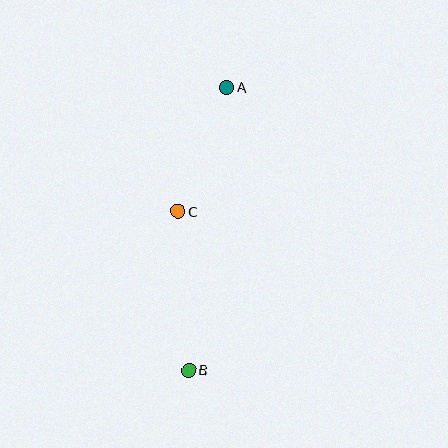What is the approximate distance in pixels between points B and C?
The distance between B and C is approximately 159 pixels.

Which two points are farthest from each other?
Points A and B are farthest from each other.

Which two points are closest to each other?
Points A and C are closest to each other.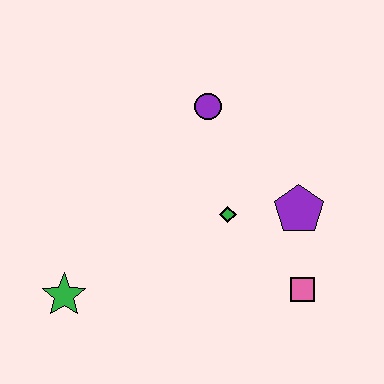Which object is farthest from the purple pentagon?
The green star is farthest from the purple pentagon.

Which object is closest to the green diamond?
The purple pentagon is closest to the green diamond.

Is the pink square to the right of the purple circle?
Yes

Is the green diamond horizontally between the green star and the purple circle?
No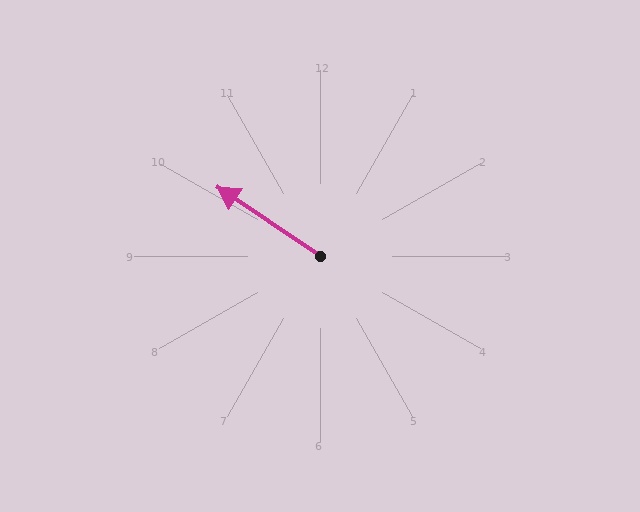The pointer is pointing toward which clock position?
Roughly 10 o'clock.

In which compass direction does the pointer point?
Northwest.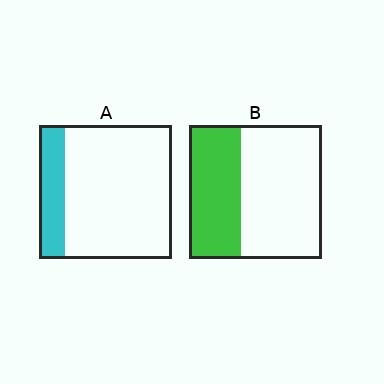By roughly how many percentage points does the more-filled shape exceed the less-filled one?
By roughly 20 percentage points (B over A).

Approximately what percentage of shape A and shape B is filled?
A is approximately 20% and B is approximately 40%.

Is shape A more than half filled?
No.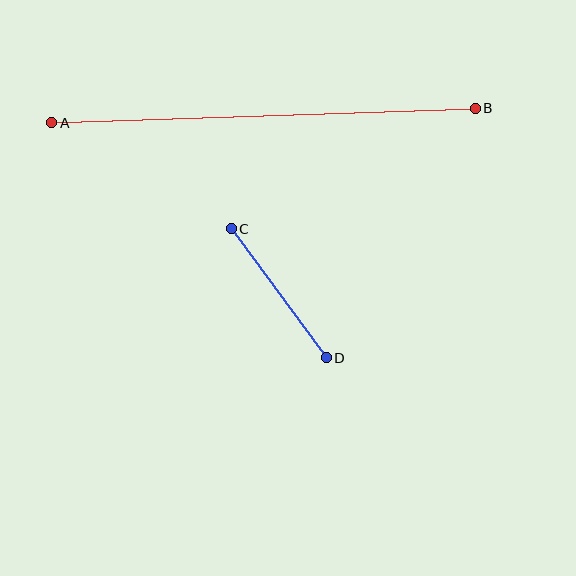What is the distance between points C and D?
The distance is approximately 160 pixels.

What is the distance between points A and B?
The distance is approximately 424 pixels.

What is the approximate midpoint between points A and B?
The midpoint is at approximately (263, 115) pixels.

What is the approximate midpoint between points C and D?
The midpoint is at approximately (279, 293) pixels.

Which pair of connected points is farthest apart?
Points A and B are farthest apart.